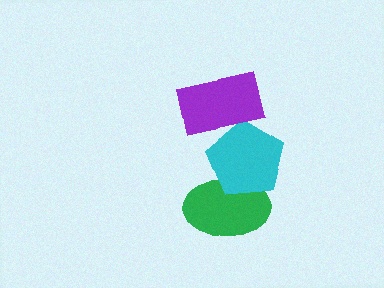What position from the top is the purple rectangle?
The purple rectangle is 1st from the top.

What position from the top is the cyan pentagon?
The cyan pentagon is 2nd from the top.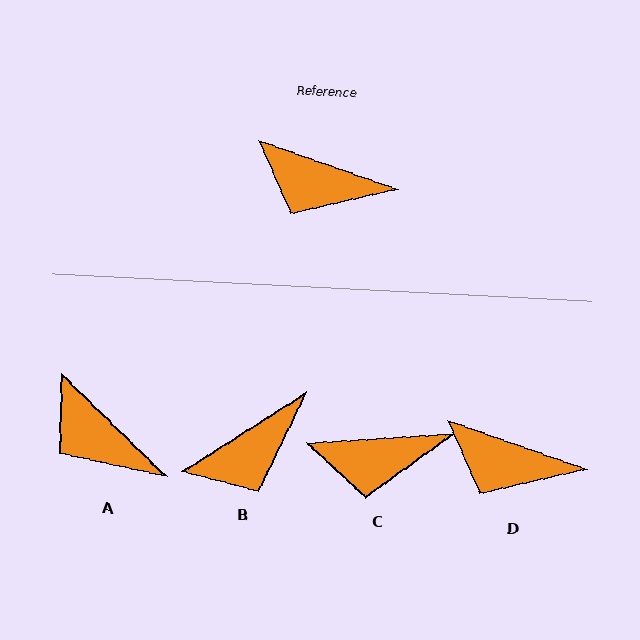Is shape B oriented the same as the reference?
No, it is off by about 52 degrees.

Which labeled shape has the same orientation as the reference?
D.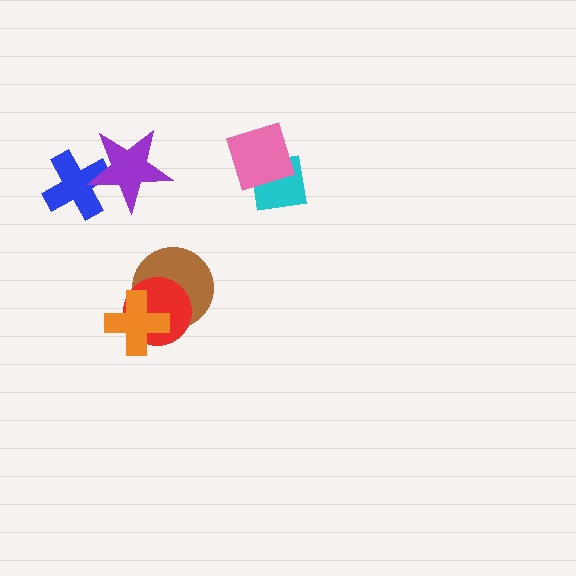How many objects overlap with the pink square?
1 object overlaps with the pink square.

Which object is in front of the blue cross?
The purple star is in front of the blue cross.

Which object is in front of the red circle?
The orange cross is in front of the red circle.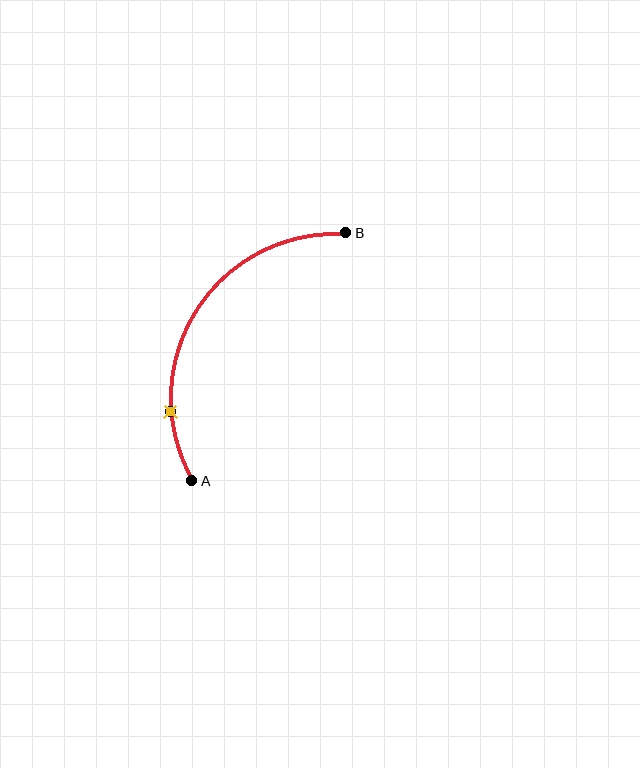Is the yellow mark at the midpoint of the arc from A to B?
No. The yellow mark lies on the arc but is closer to endpoint A. The arc midpoint would be at the point on the curve equidistant along the arc from both A and B.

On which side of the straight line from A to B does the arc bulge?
The arc bulges to the left of the straight line connecting A and B.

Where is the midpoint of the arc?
The arc midpoint is the point on the curve farthest from the straight line joining A and B. It sits to the left of that line.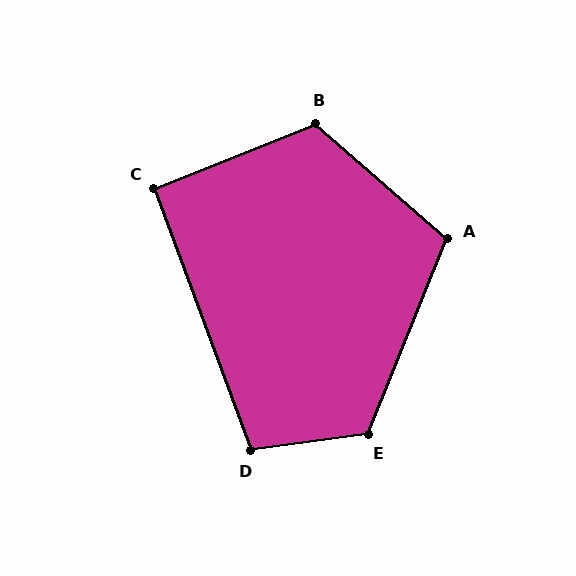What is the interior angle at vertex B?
Approximately 117 degrees (obtuse).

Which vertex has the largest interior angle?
E, at approximately 120 degrees.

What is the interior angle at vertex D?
Approximately 102 degrees (obtuse).